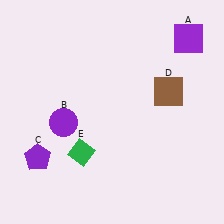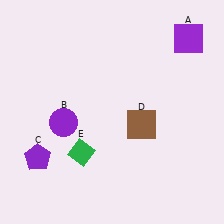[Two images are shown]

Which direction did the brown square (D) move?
The brown square (D) moved down.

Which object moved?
The brown square (D) moved down.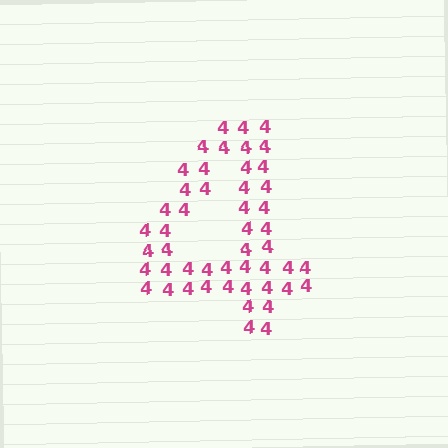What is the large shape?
The large shape is the digit 4.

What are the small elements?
The small elements are digit 4's.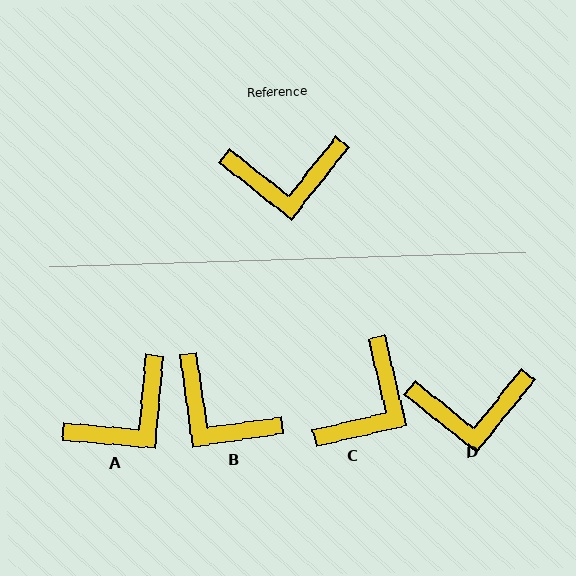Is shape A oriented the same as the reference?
No, it is off by about 34 degrees.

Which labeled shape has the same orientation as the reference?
D.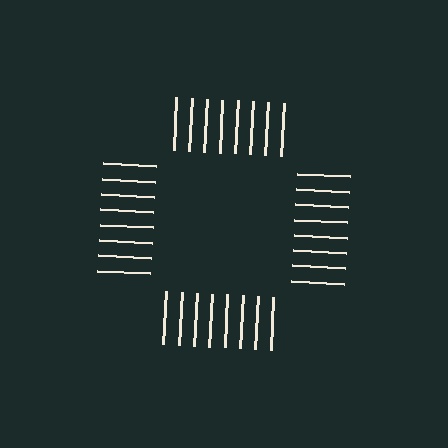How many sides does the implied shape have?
4 sides — the line-ends trace a square.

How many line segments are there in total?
32 — 8 along each of the 4 edges.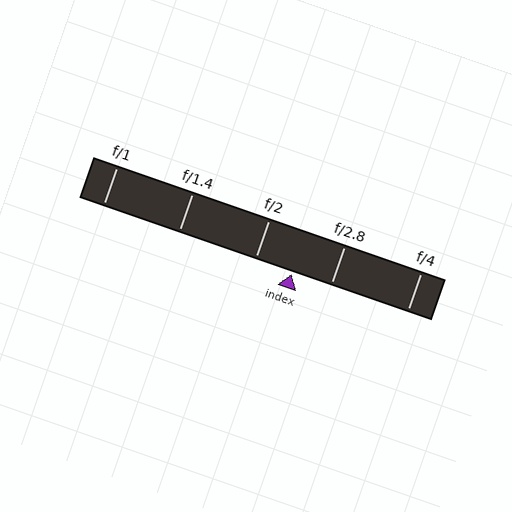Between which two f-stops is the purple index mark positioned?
The index mark is between f/2 and f/2.8.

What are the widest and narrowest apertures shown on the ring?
The widest aperture shown is f/1 and the narrowest is f/4.